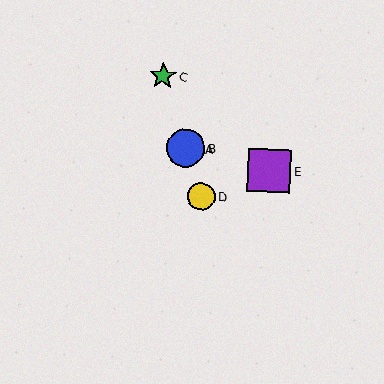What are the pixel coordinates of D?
Object D is at (201, 196).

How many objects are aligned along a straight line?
4 objects (A, B, C, D) are aligned along a straight line.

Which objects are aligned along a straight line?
Objects A, B, C, D are aligned along a straight line.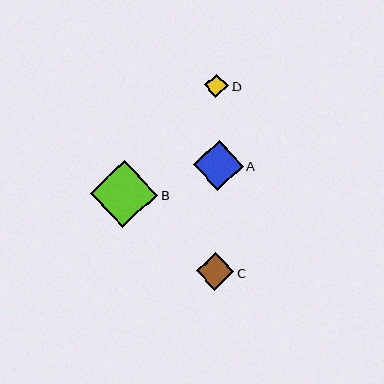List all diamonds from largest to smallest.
From largest to smallest: B, A, C, D.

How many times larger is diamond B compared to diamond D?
Diamond B is approximately 2.8 times the size of diamond D.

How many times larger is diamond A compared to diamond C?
Diamond A is approximately 1.3 times the size of diamond C.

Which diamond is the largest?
Diamond B is the largest with a size of approximately 68 pixels.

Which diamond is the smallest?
Diamond D is the smallest with a size of approximately 24 pixels.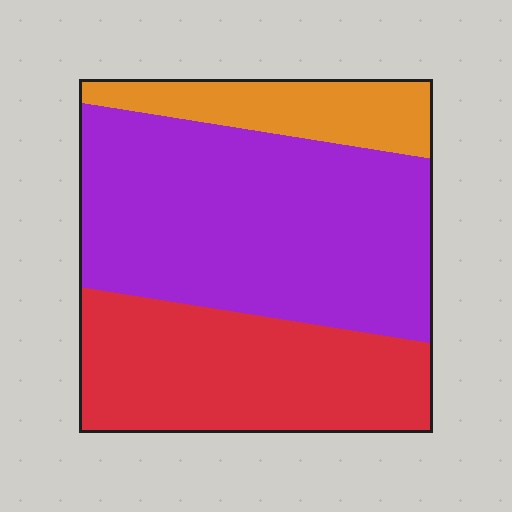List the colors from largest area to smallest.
From largest to smallest: purple, red, orange.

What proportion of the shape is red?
Red covers roughly 35% of the shape.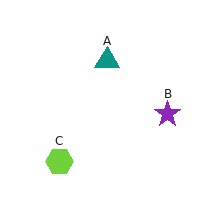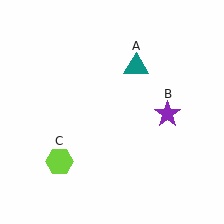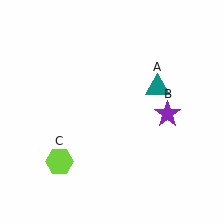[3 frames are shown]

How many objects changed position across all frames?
1 object changed position: teal triangle (object A).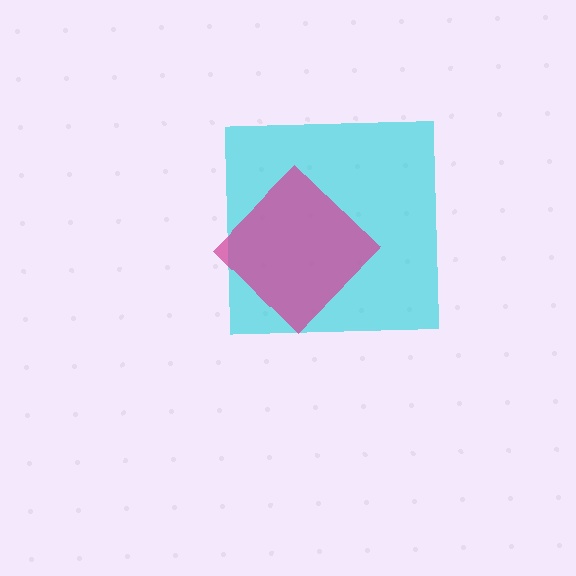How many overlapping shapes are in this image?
There are 2 overlapping shapes in the image.